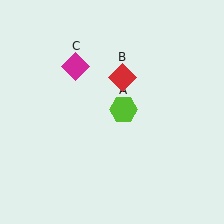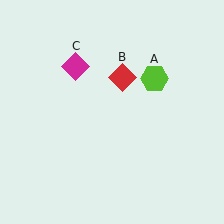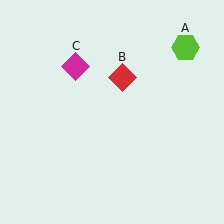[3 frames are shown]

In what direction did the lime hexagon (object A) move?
The lime hexagon (object A) moved up and to the right.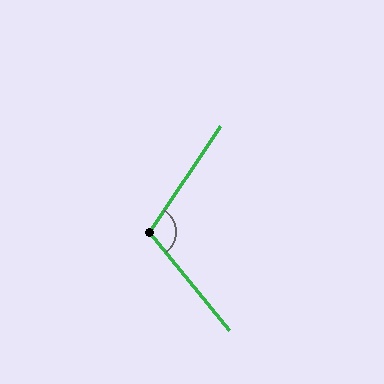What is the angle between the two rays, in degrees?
Approximately 107 degrees.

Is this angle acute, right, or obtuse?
It is obtuse.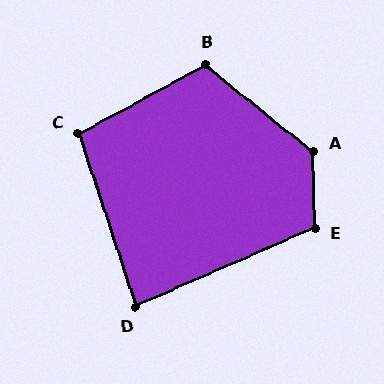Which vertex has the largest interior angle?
A, at approximately 130 degrees.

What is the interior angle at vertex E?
Approximately 113 degrees (obtuse).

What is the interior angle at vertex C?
Approximately 100 degrees (obtuse).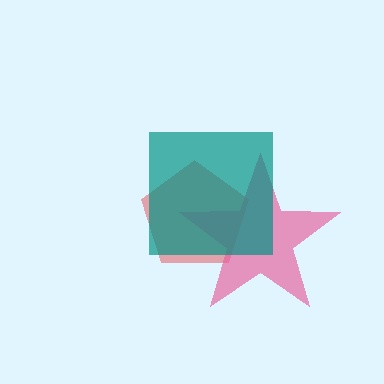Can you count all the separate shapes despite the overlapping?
Yes, there are 3 separate shapes.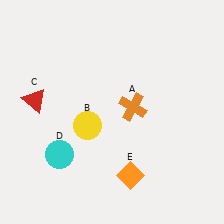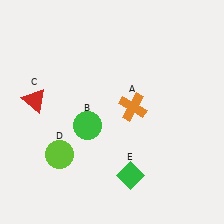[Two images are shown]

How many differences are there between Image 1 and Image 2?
There are 3 differences between the two images.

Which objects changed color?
B changed from yellow to green. D changed from cyan to lime. E changed from orange to green.